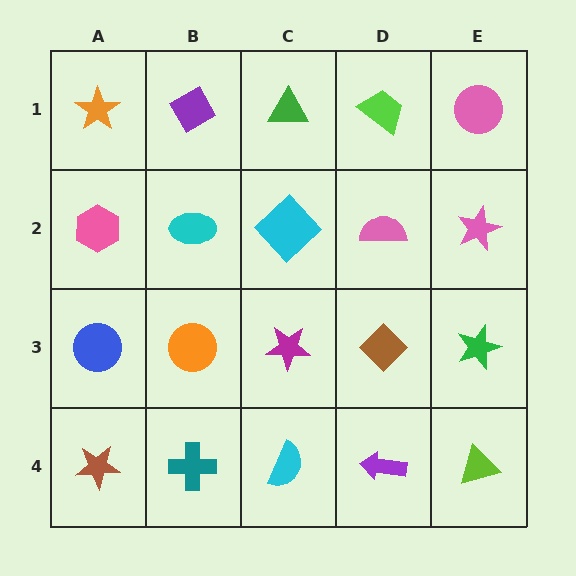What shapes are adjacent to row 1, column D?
A pink semicircle (row 2, column D), a green triangle (row 1, column C), a pink circle (row 1, column E).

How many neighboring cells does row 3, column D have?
4.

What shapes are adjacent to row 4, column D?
A brown diamond (row 3, column D), a cyan semicircle (row 4, column C), a lime triangle (row 4, column E).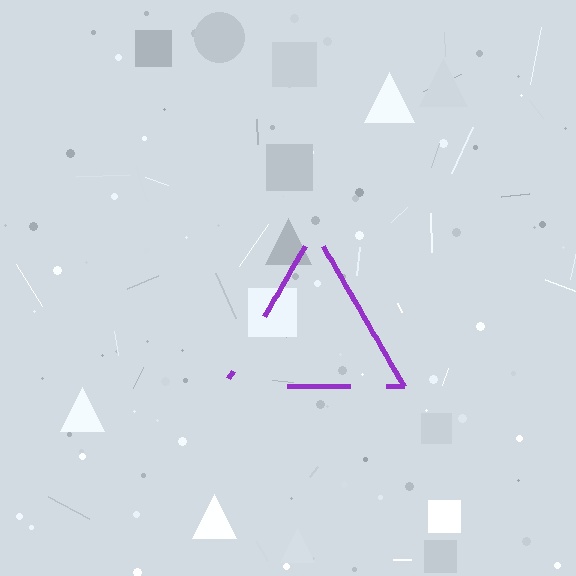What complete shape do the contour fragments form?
The contour fragments form a triangle.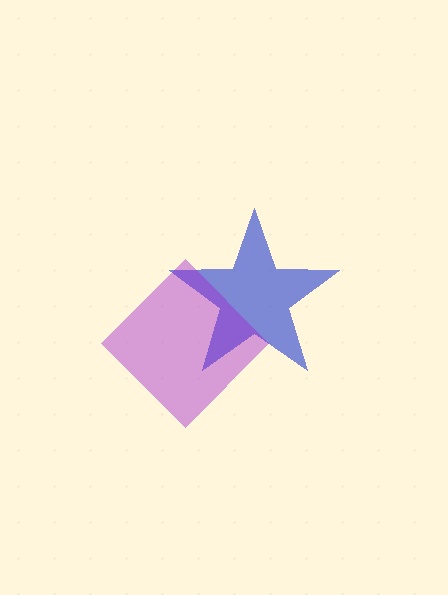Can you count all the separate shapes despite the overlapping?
Yes, there are 2 separate shapes.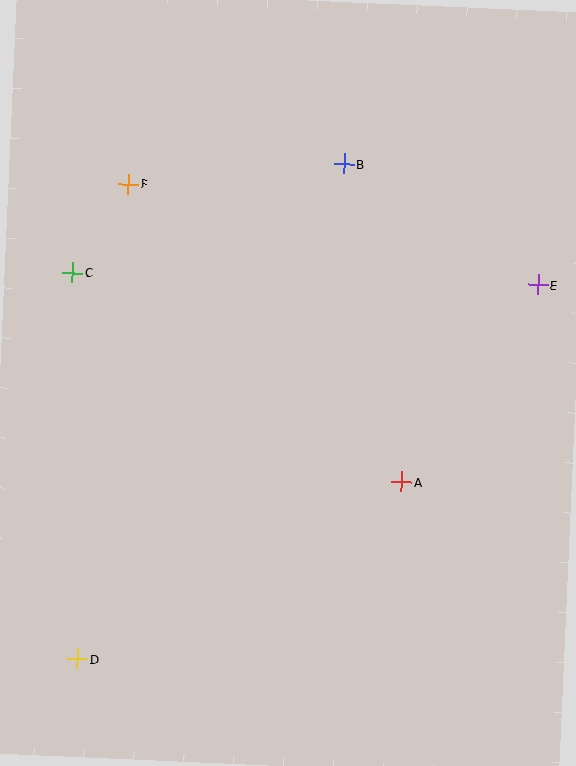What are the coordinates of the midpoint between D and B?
The midpoint between D and B is at (211, 411).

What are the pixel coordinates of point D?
Point D is at (77, 659).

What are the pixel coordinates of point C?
Point C is at (72, 273).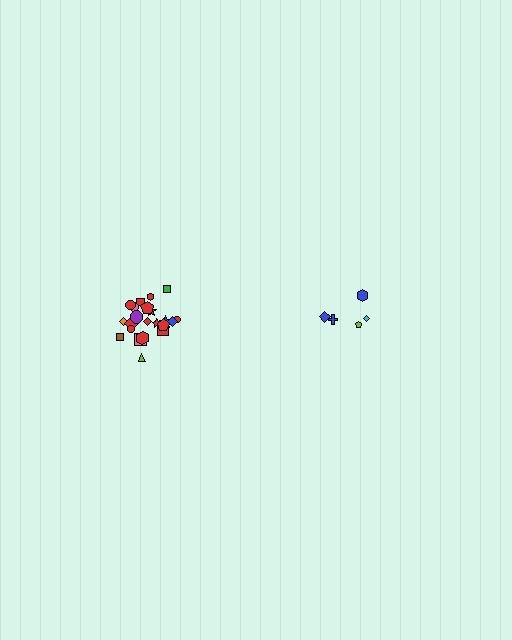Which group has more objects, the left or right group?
The left group.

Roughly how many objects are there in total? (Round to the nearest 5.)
Roughly 25 objects in total.